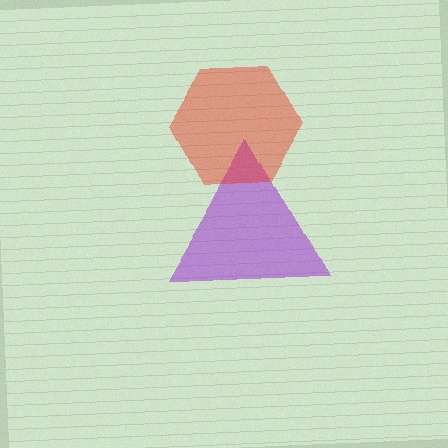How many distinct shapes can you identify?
There are 2 distinct shapes: a purple triangle, a red hexagon.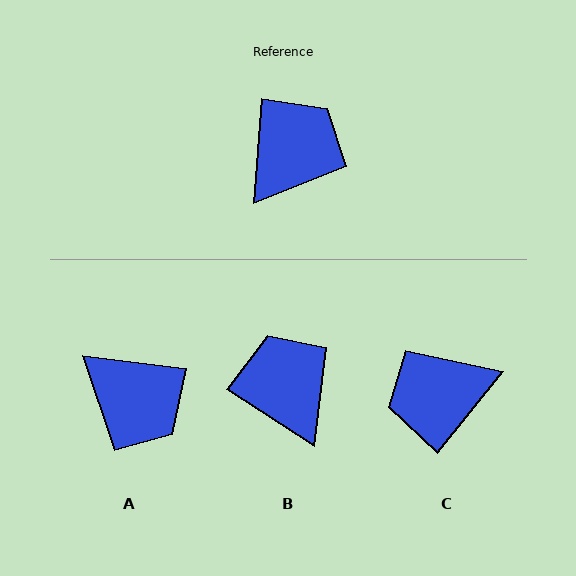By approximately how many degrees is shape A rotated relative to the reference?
Approximately 93 degrees clockwise.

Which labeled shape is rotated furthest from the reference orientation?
C, about 145 degrees away.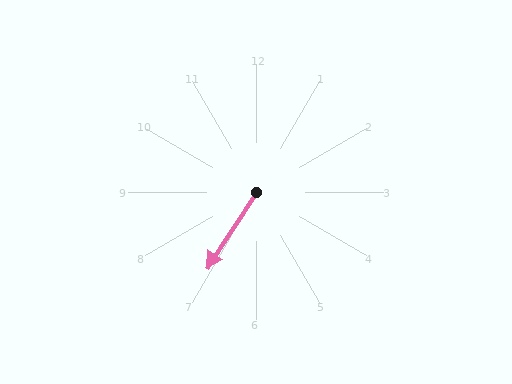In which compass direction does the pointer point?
Southwest.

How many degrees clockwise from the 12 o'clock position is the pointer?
Approximately 213 degrees.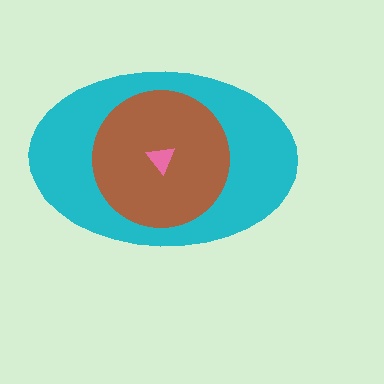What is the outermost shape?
The cyan ellipse.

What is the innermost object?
The pink triangle.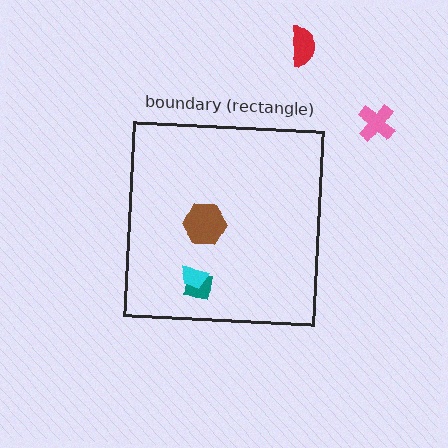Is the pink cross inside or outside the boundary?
Outside.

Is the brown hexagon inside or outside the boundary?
Inside.